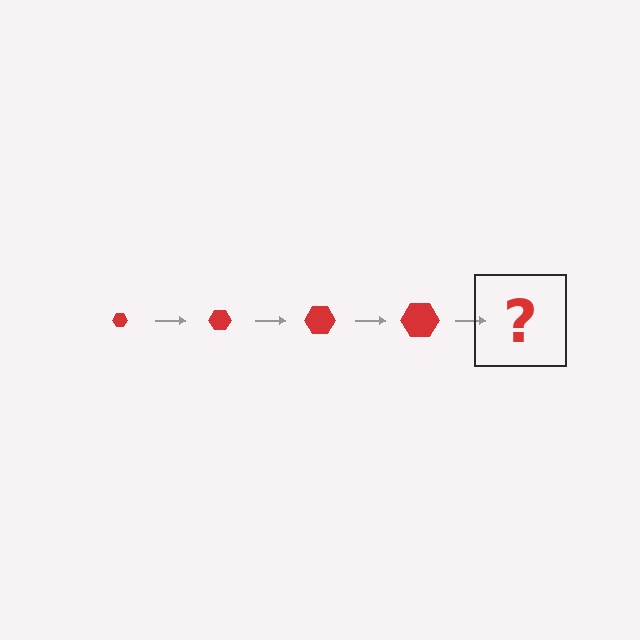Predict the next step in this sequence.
The next step is a red hexagon, larger than the previous one.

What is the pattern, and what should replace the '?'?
The pattern is that the hexagon gets progressively larger each step. The '?' should be a red hexagon, larger than the previous one.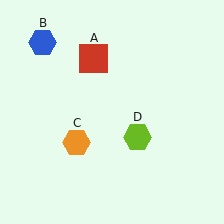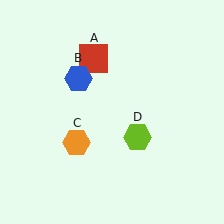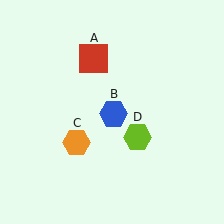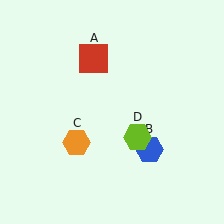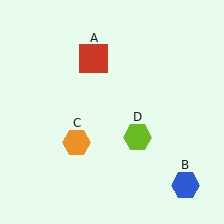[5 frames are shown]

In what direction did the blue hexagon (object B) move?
The blue hexagon (object B) moved down and to the right.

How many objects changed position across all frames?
1 object changed position: blue hexagon (object B).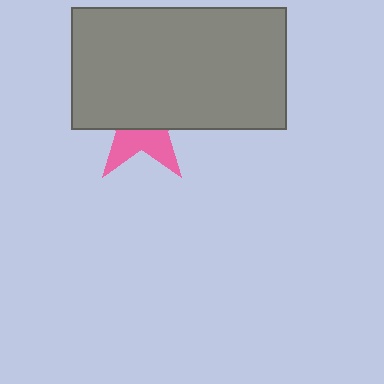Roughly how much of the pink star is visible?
A small part of it is visible (roughly 38%).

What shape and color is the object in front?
The object in front is a gray rectangle.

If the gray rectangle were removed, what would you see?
You would see the complete pink star.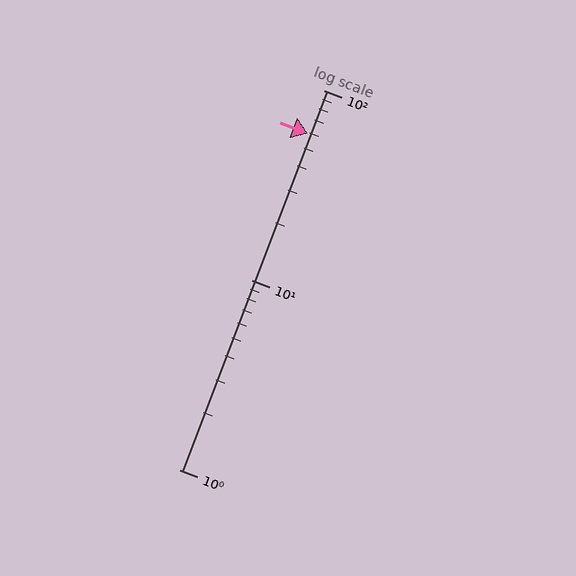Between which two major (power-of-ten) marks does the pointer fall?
The pointer is between 10 and 100.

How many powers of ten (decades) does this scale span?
The scale spans 2 decades, from 1 to 100.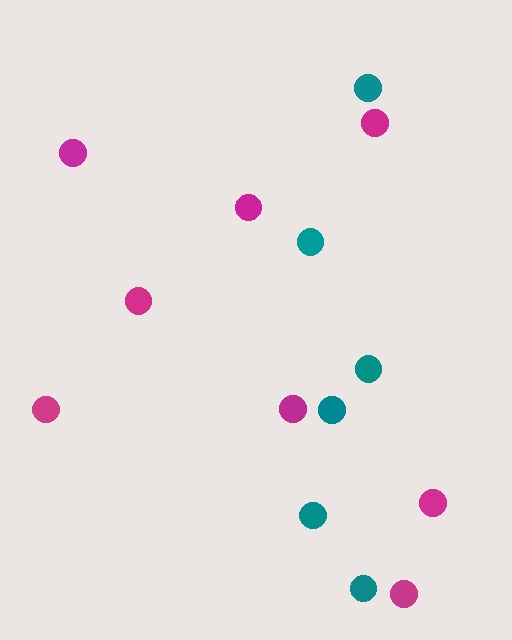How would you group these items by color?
There are 2 groups: one group of magenta circles (8) and one group of teal circles (6).